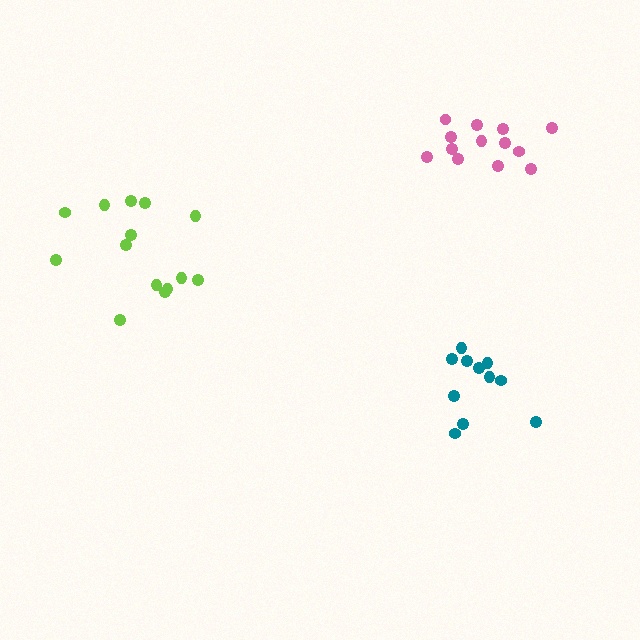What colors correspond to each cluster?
The clusters are colored: lime, teal, pink.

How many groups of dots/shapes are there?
There are 3 groups.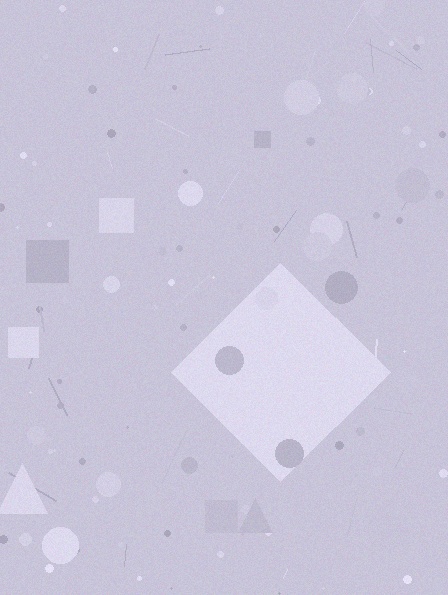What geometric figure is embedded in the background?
A diamond is embedded in the background.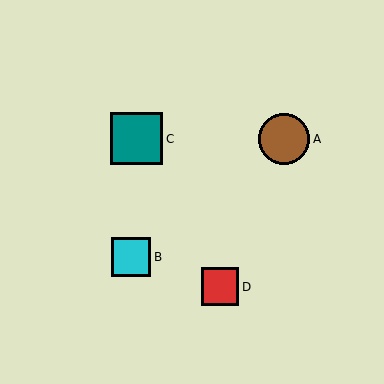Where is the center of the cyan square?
The center of the cyan square is at (131, 257).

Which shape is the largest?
The teal square (labeled C) is the largest.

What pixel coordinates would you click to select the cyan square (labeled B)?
Click at (131, 257) to select the cyan square B.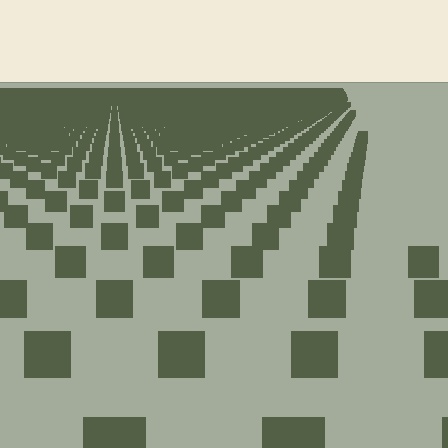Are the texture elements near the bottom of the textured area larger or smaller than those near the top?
Larger. Near the bottom, elements are closer to the viewer and appear at a bigger on-screen size.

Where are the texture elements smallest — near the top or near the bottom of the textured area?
Near the top.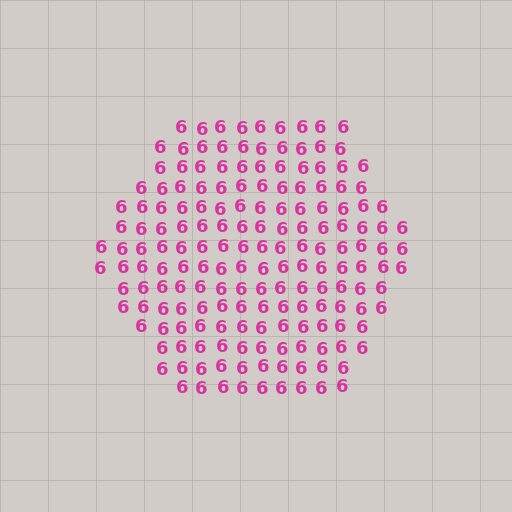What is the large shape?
The large shape is a hexagon.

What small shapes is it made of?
It is made of small digit 6's.